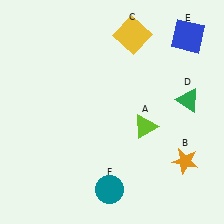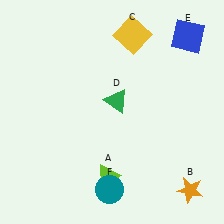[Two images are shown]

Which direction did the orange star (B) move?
The orange star (B) moved down.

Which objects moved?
The objects that moved are: the lime triangle (A), the orange star (B), the green triangle (D).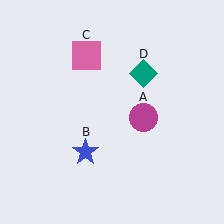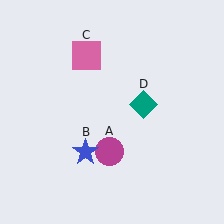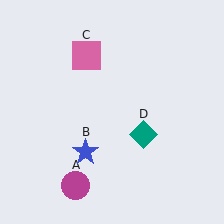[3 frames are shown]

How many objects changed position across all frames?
2 objects changed position: magenta circle (object A), teal diamond (object D).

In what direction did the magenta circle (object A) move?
The magenta circle (object A) moved down and to the left.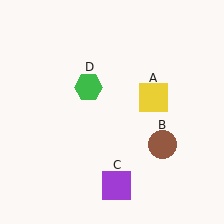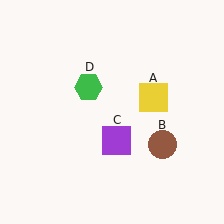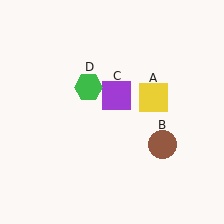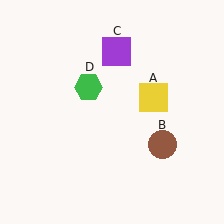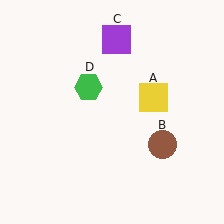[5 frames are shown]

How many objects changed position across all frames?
1 object changed position: purple square (object C).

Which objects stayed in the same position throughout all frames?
Yellow square (object A) and brown circle (object B) and green hexagon (object D) remained stationary.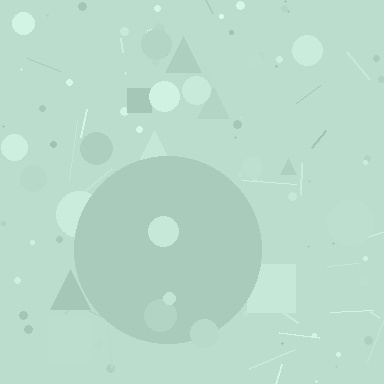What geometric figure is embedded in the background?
A circle is embedded in the background.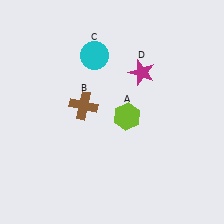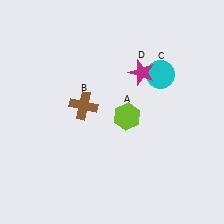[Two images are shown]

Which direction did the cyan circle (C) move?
The cyan circle (C) moved right.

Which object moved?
The cyan circle (C) moved right.